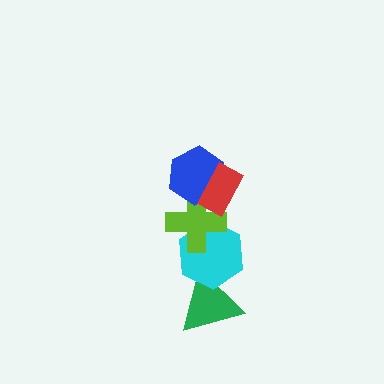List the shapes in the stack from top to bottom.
From top to bottom: the red rectangle, the blue hexagon, the lime cross, the cyan hexagon, the green triangle.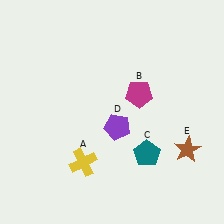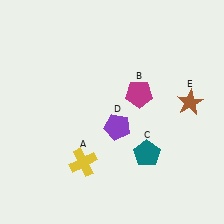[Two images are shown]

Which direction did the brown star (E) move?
The brown star (E) moved up.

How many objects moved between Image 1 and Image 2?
1 object moved between the two images.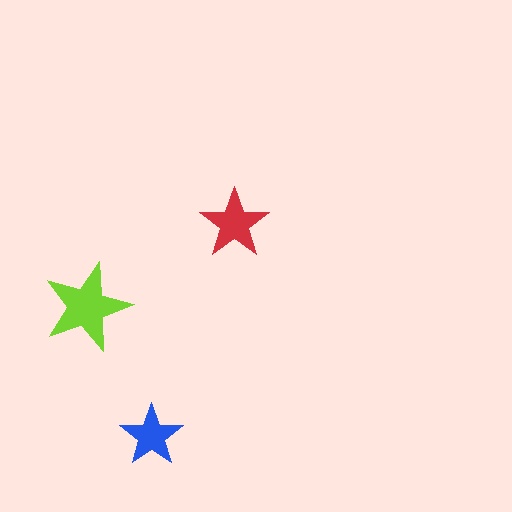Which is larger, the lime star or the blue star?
The lime one.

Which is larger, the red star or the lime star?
The lime one.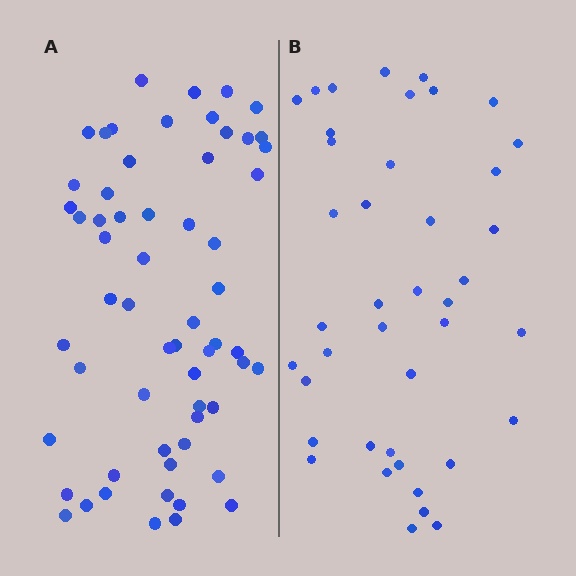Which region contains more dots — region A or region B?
Region A (the left region) has more dots.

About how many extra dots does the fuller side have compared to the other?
Region A has approximately 20 more dots than region B.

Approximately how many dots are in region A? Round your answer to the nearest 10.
About 60 dots.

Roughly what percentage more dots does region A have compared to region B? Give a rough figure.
About 45% more.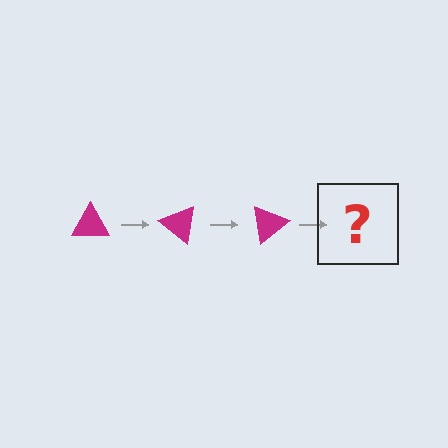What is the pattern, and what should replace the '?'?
The pattern is that the triangle rotates 40 degrees each step. The '?' should be a magenta triangle rotated 120 degrees.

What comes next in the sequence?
The next element should be a magenta triangle rotated 120 degrees.